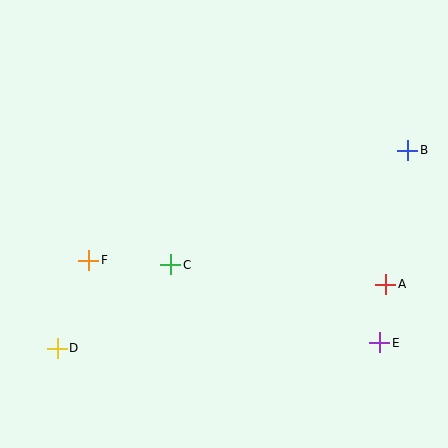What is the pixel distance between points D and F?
The distance between D and F is 93 pixels.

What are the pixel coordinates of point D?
Point D is at (57, 348).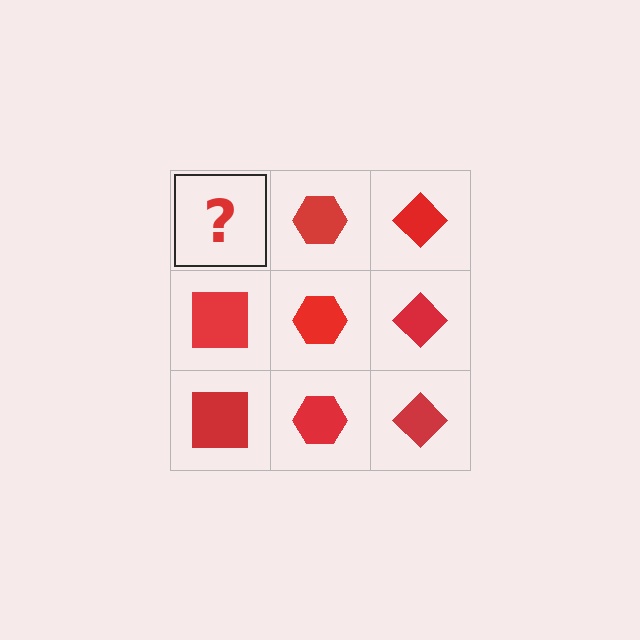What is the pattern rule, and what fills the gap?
The rule is that each column has a consistent shape. The gap should be filled with a red square.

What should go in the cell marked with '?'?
The missing cell should contain a red square.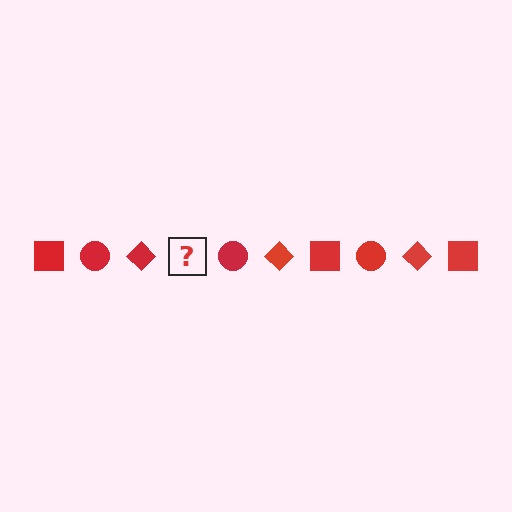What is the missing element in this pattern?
The missing element is a red square.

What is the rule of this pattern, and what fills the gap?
The rule is that the pattern cycles through square, circle, diamond shapes in red. The gap should be filled with a red square.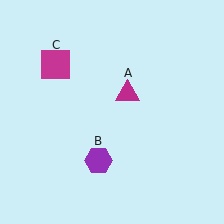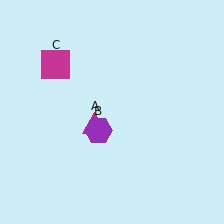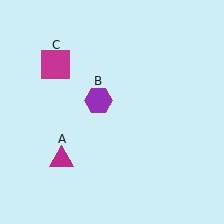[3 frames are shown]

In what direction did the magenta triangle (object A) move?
The magenta triangle (object A) moved down and to the left.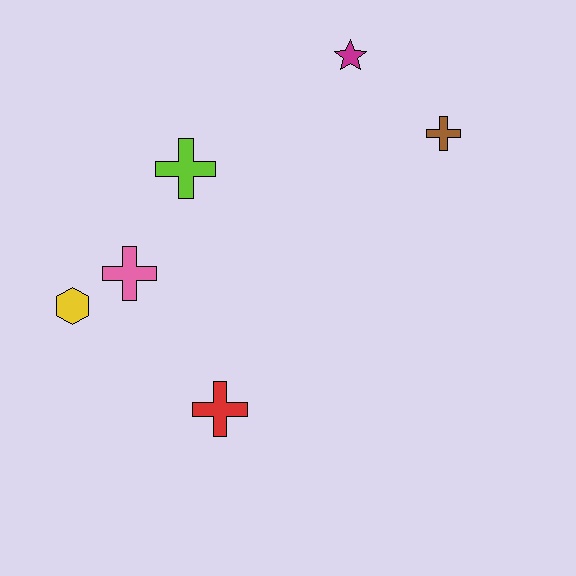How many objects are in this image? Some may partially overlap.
There are 6 objects.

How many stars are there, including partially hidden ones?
There is 1 star.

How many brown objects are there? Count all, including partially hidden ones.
There is 1 brown object.